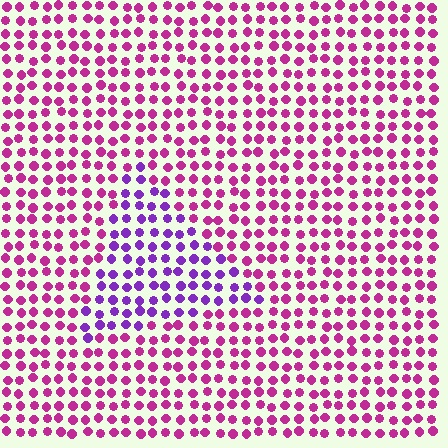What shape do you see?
I see a triangle.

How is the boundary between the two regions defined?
The boundary is defined purely by a slight shift in hue (about 41 degrees). Spacing, size, and orientation are identical on both sides.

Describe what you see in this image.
The image is filled with small magenta elements in a uniform arrangement. A triangle-shaped region is visible where the elements are tinted to a slightly different hue, forming a subtle color boundary.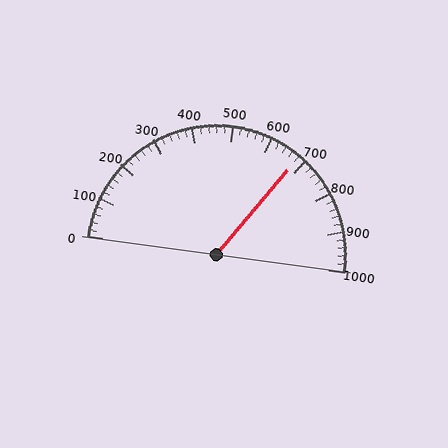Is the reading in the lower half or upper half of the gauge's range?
The reading is in the upper half of the range (0 to 1000).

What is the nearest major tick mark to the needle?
The nearest major tick mark is 700.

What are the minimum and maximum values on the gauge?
The gauge ranges from 0 to 1000.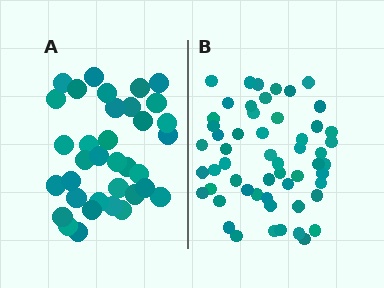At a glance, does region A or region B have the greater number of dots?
Region B (the right region) has more dots.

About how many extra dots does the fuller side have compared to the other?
Region B has approximately 20 more dots than region A.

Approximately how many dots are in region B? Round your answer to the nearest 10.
About 60 dots. (The exact count is 55, which rounds to 60.)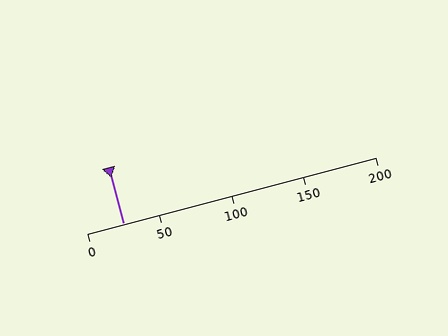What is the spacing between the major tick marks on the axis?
The major ticks are spaced 50 apart.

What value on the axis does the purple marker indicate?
The marker indicates approximately 25.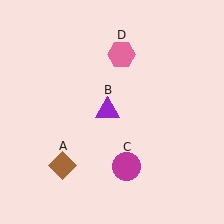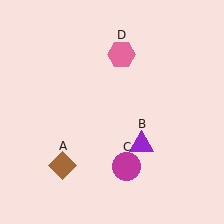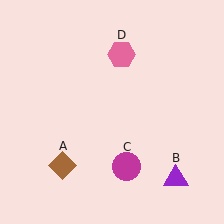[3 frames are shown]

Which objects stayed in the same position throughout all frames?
Brown diamond (object A) and magenta circle (object C) and pink hexagon (object D) remained stationary.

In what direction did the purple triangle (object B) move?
The purple triangle (object B) moved down and to the right.